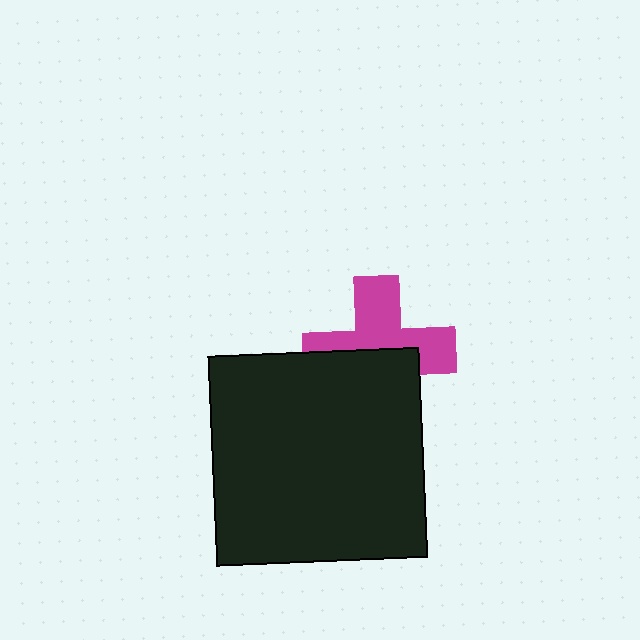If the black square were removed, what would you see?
You would see the complete magenta cross.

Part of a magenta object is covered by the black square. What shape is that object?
It is a cross.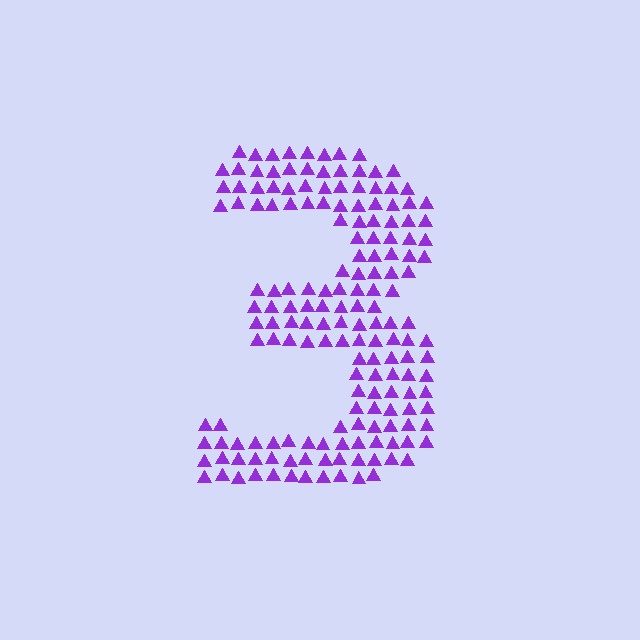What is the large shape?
The large shape is the digit 3.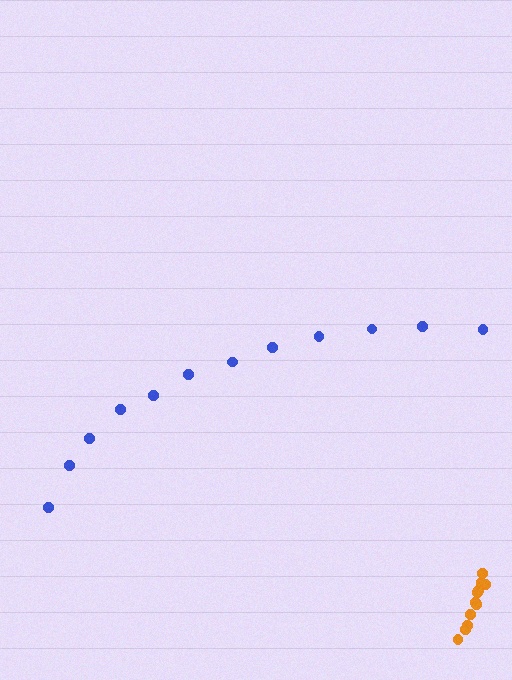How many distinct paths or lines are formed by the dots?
There are 2 distinct paths.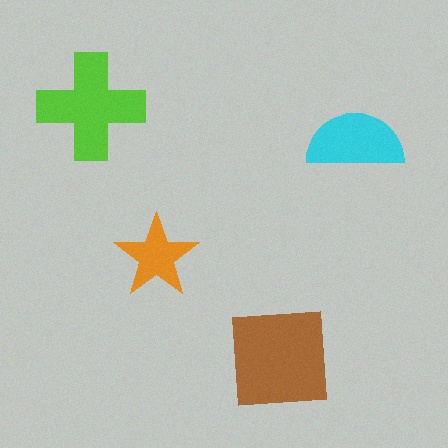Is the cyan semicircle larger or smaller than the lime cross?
Smaller.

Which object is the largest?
The brown square.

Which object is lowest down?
The brown square is bottommost.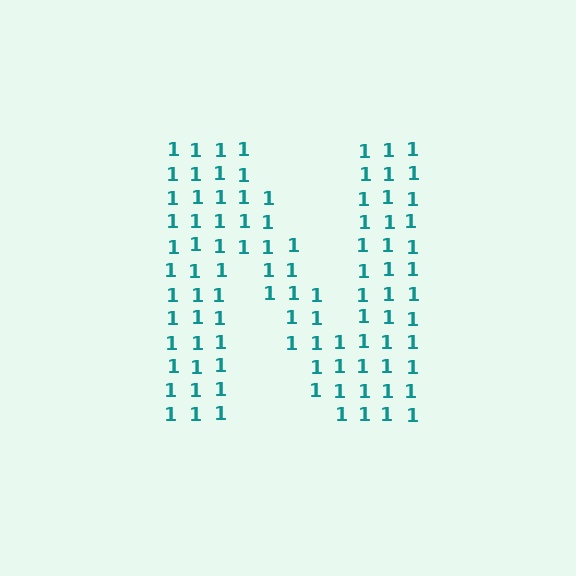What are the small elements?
The small elements are digit 1's.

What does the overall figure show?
The overall figure shows the letter N.